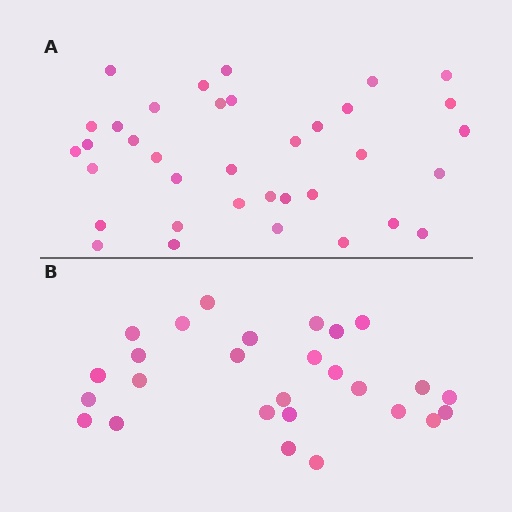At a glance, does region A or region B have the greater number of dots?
Region A (the top region) has more dots.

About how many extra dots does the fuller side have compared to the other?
Region A has roughly 8 or so more dots than region B.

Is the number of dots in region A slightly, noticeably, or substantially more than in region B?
Region A has noticeably more, but not dramatically so. The ratio is roughly 1.3 to 1.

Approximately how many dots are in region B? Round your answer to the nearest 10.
About 30 dots. (The exact count is 27, which rounds to 30.)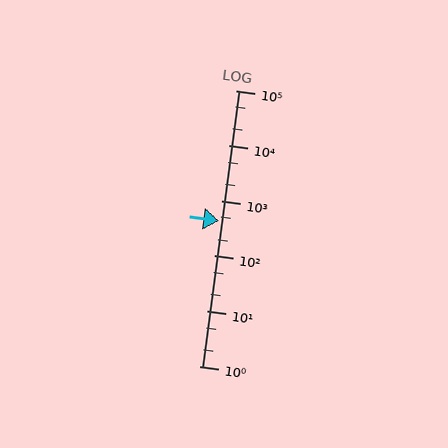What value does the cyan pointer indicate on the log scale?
The pointer indicates approximately 430.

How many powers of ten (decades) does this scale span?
The scale spans 5 decades, from 1 to 100000.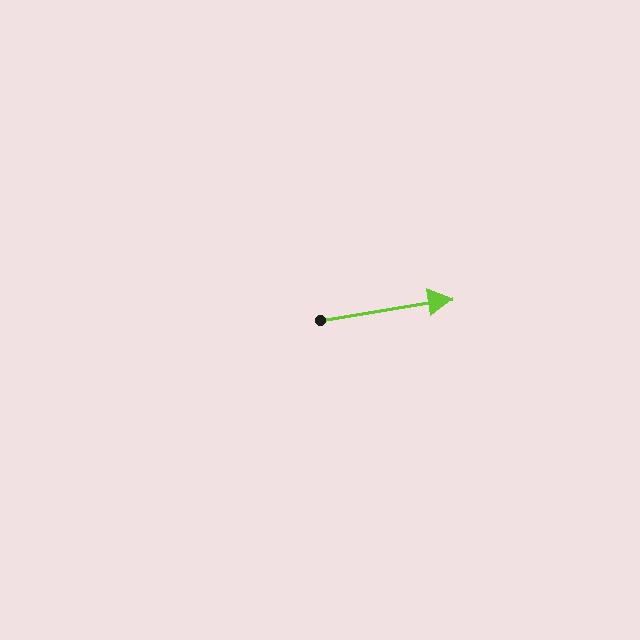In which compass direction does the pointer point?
East.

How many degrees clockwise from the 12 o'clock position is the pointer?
Approximately 81 degrees.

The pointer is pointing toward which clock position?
Roughly 3 o'clock.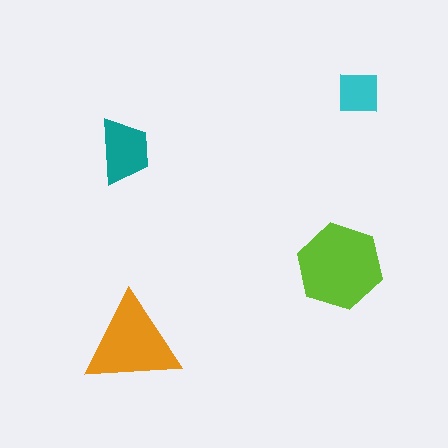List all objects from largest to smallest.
The lime hexagon, the orange triangle, the teal trapezoid, the cyan square.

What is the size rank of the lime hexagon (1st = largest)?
1st.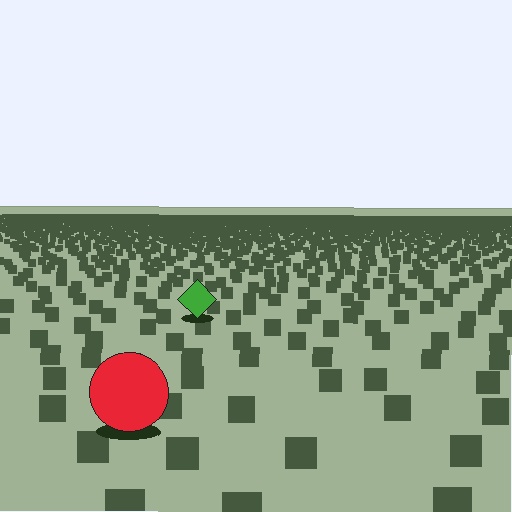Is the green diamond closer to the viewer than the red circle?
No. The red circle is closer — you can tell from the texture gradient: the ground texture is coarser near it.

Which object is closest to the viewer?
The red circle is closest. The texture marks near it are larger and more spread out.